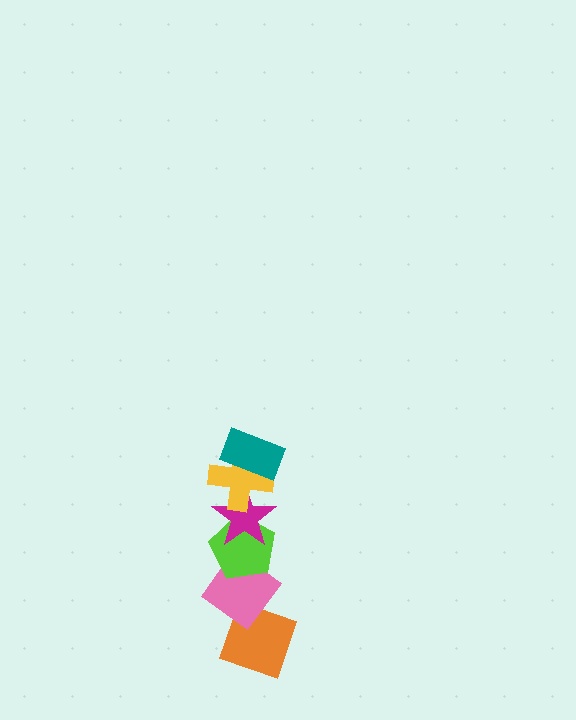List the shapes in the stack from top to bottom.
From top to bottom: the teal rectangle, the yellow cross, the magenta star, the lime pentagon, the pink diamond, the orange diamond.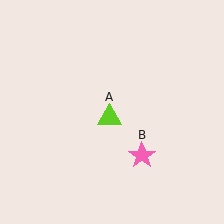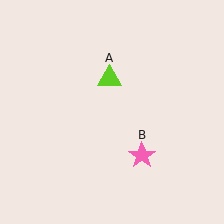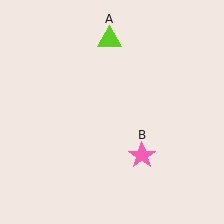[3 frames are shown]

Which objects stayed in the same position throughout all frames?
Pink star (object B) remained stationary.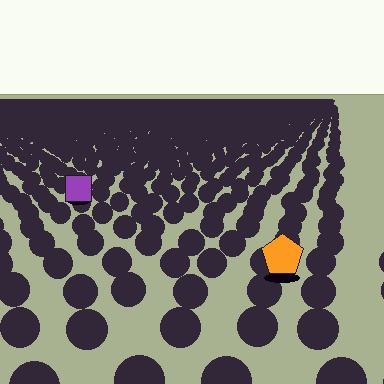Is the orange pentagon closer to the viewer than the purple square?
Yes. The orange pentagon is closer — you can tell from the texture gradient: the ground texture is coarser near it.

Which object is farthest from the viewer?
The purple square is farthest from the viewer. It appears smaller and the ground texture around it is denser.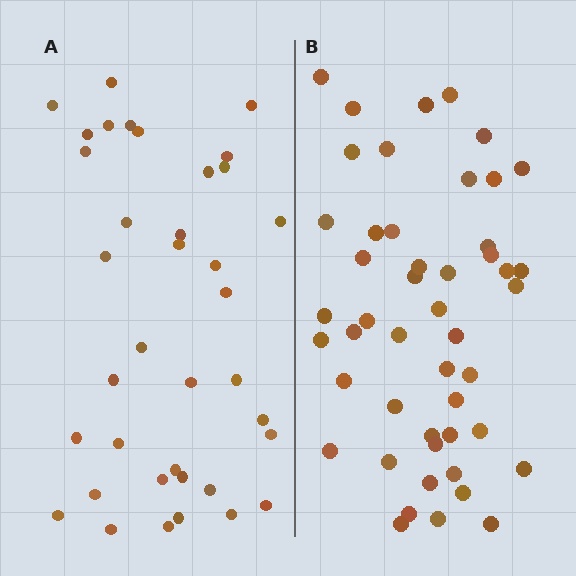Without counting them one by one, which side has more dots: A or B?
Region B (the right region) has more dots.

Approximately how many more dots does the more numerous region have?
Region B has roughly 12 or so more dots than region A.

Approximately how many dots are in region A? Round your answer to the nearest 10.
About 40 dots. (The exact count is 37, which rounds to 40.)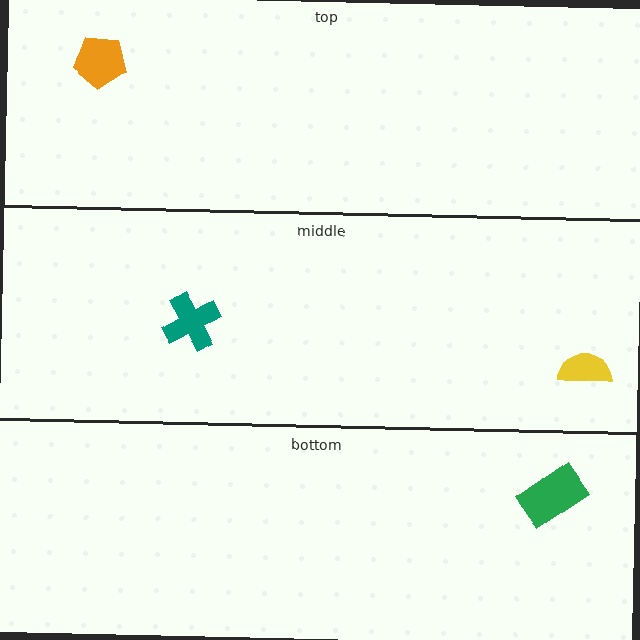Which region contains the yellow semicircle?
The middle region.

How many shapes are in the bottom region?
1.